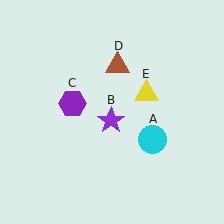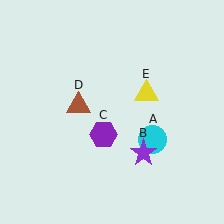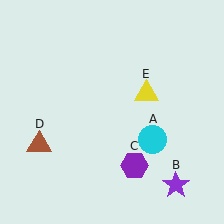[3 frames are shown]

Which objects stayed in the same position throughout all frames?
Cyan circle (object A) and yellow triangle (object E) remained stationary.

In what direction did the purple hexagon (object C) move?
The purple hexagon (object C) moved down and to the right.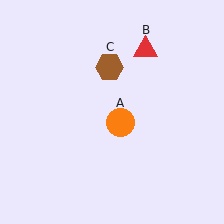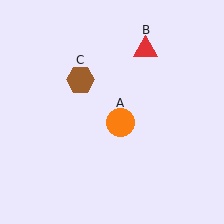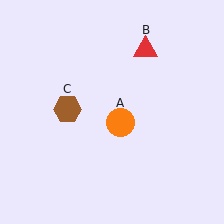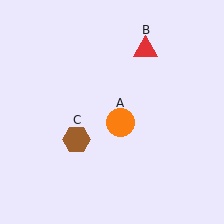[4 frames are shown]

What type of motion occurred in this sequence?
The brown hexagon (object C) rotated counterclockwise around the center of the scene.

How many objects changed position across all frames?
1 object changed position: brown hexagon (object C).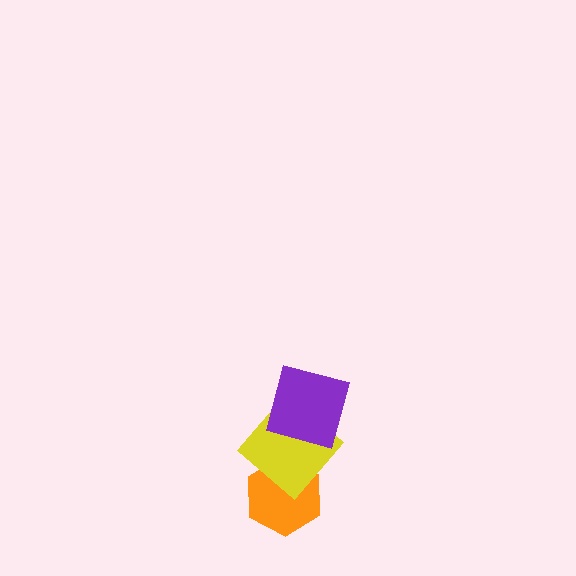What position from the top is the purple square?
The purple square is 1st from the top.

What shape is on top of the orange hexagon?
The yellow diamond is on top of the orange hexagon.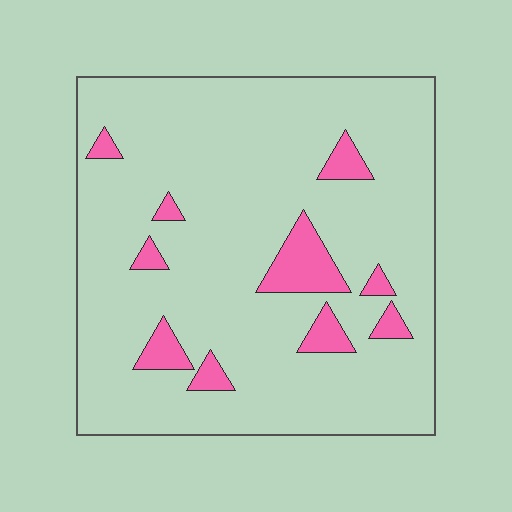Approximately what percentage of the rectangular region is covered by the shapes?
Approximately 10%.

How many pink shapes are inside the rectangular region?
10.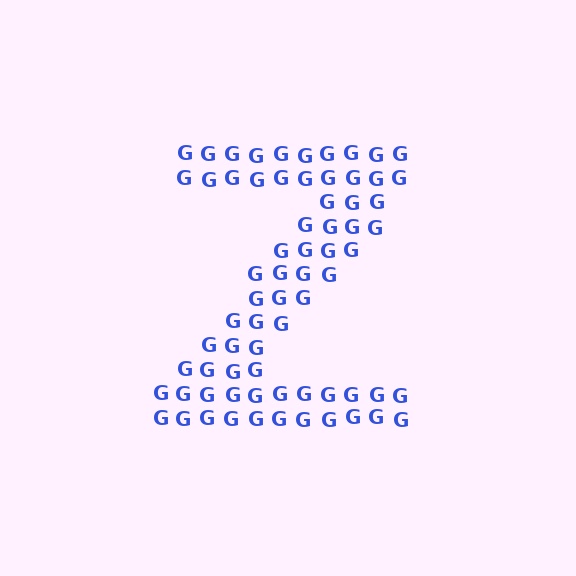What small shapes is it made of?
It is made of small letter G's.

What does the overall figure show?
The overall figure shows the letter Z.